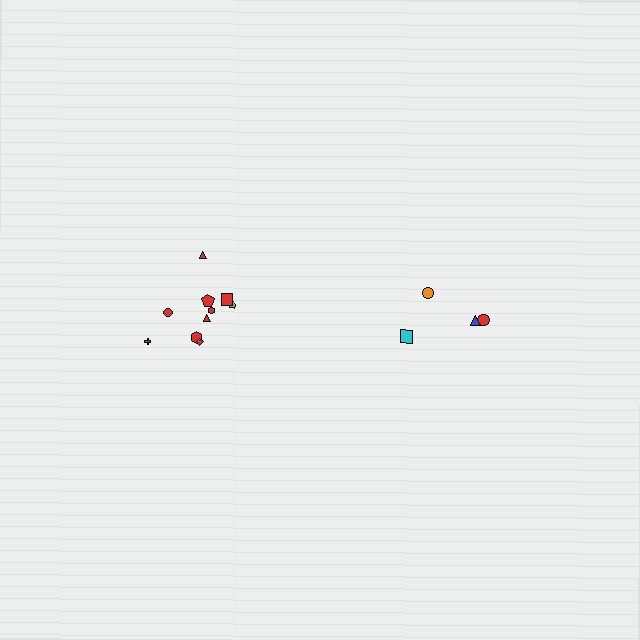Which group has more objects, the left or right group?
The left group.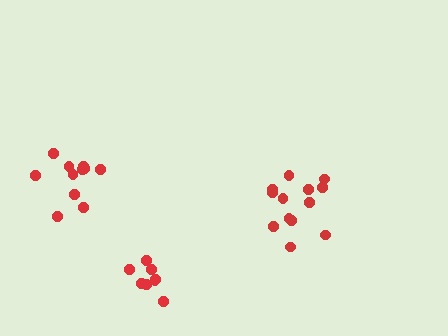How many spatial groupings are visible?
There are 3 spatial groupings.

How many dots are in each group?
Group 1: 8 dots, Group 2: 11 dots, Group 3: 13 dots (32 total).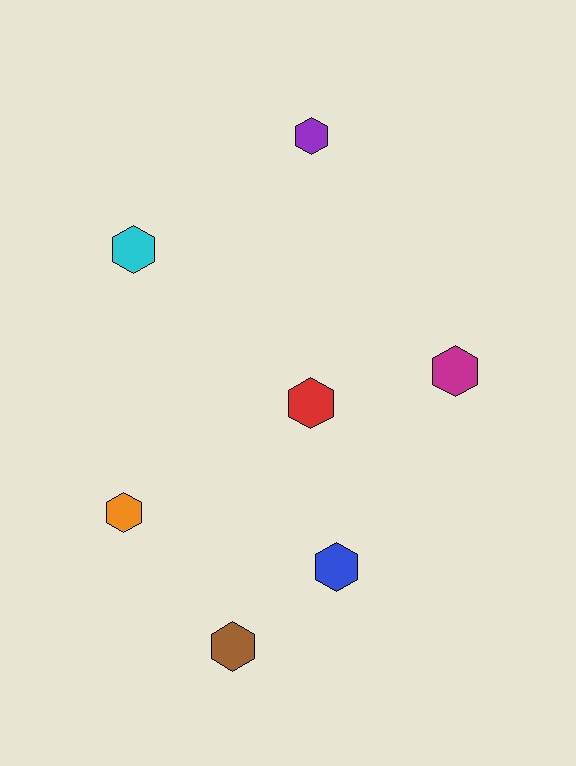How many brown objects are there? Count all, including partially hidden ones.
There is 1 brown object.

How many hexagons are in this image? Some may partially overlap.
There are 7 hexagons.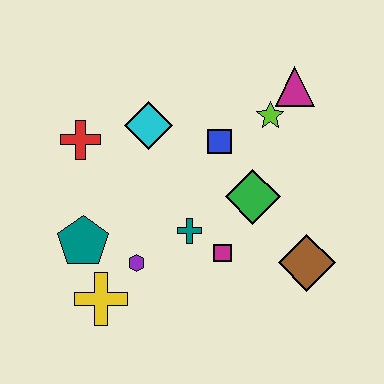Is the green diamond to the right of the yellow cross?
Yes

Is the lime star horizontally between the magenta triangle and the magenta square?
Yes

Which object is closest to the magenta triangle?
The lime star is closest to the magenta triangle.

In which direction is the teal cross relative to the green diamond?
The teal cross is to the left of the green diamond.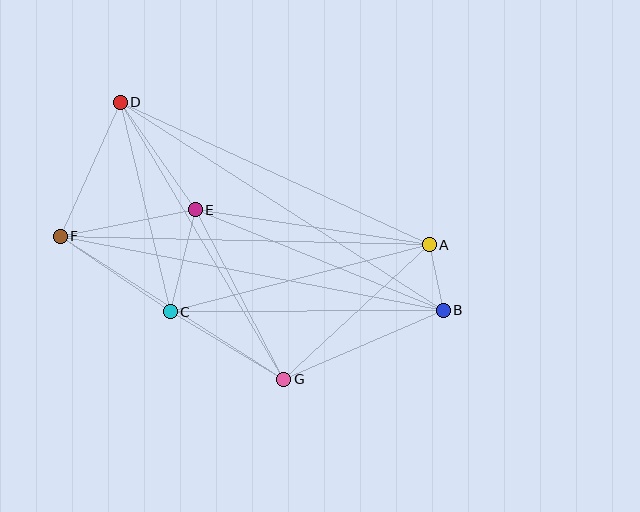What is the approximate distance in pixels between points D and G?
The distance between D and G is approximately 322 pixels.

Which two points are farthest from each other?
Points B and F are farthest from each other.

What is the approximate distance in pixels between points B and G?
The distance between B and G is approximately 174 pixels.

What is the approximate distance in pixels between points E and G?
The distance between E and G is approximately 191 pixels.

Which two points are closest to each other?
Points A and B are closest to each other.